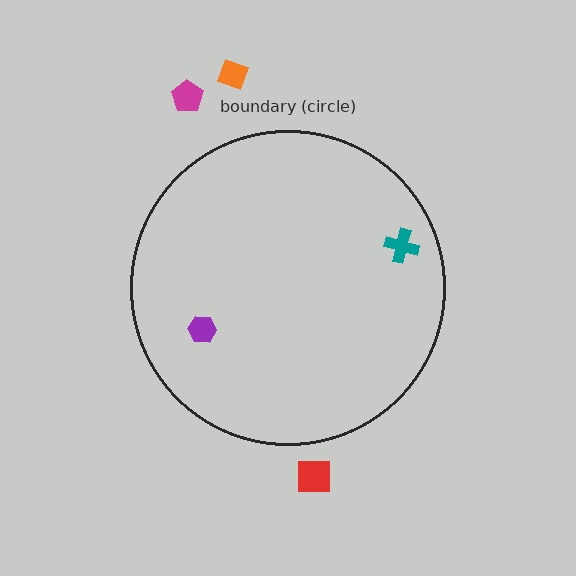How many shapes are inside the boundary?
2 inside, 3 outside.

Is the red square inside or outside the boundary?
Outside.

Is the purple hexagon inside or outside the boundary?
Inside.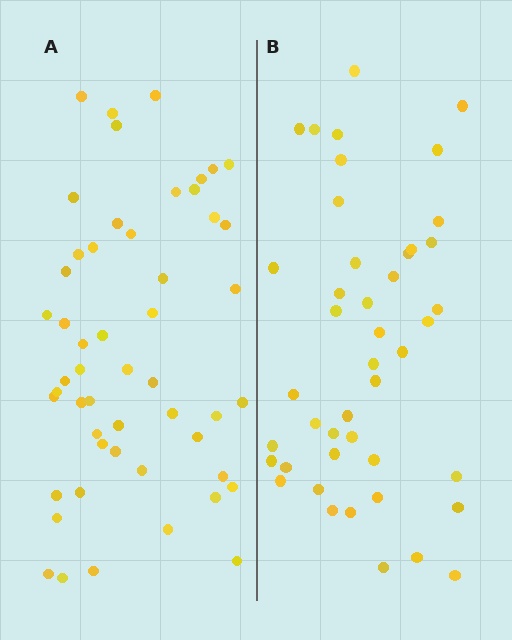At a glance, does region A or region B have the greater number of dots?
Region A (the left region) has more dots.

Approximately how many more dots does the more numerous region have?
Region A has roughly 8 or so more dots than region B.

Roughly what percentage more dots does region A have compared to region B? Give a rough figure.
About 20% more.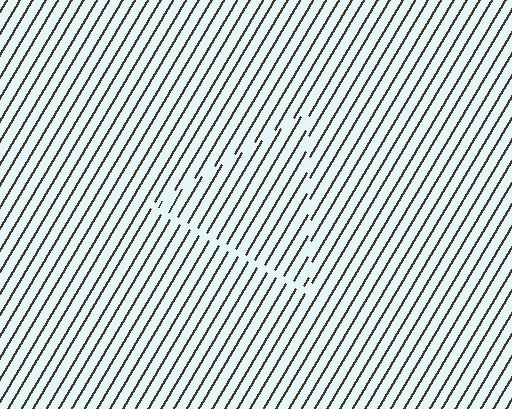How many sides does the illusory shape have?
3 sides — the line-ends trace a triangle.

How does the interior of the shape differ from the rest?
The interior of the shape contains the same grating, shifted by half a period — the contour is defined by the phase discontinuity where line-ends from the inner and outer gratings abut.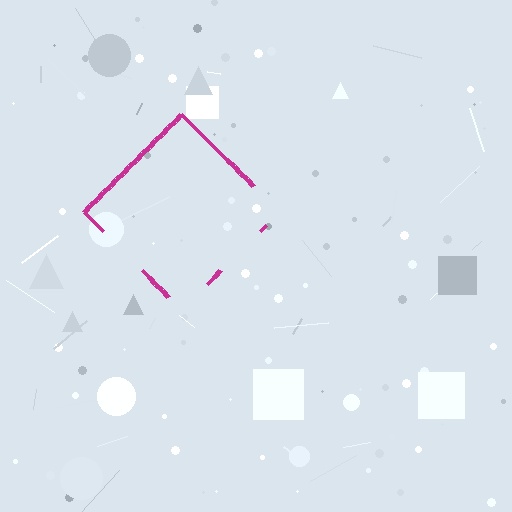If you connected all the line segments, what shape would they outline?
They would outline a diamond.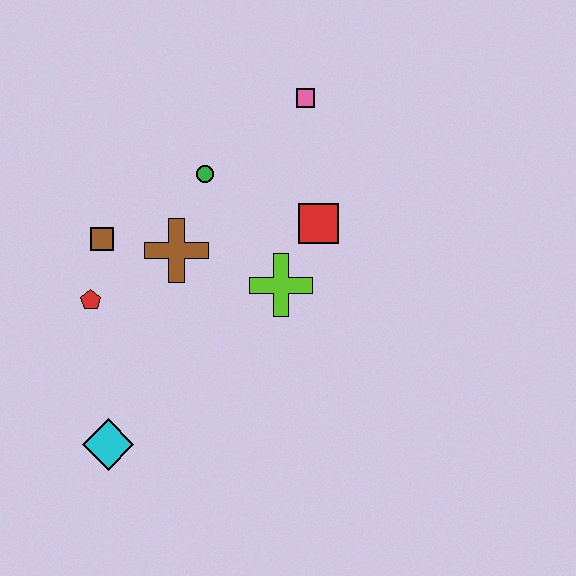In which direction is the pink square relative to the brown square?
The pink square is to the right of the brown square.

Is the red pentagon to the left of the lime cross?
Yes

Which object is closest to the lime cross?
The red square is closest to the lime cross.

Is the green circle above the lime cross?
Yes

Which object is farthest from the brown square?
The pink square is farthest from the brown square.